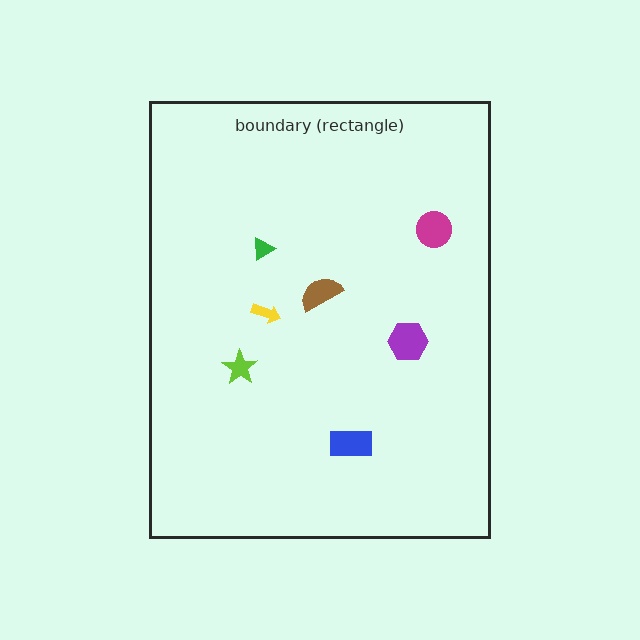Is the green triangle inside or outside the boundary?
Inside.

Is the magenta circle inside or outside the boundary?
Inside.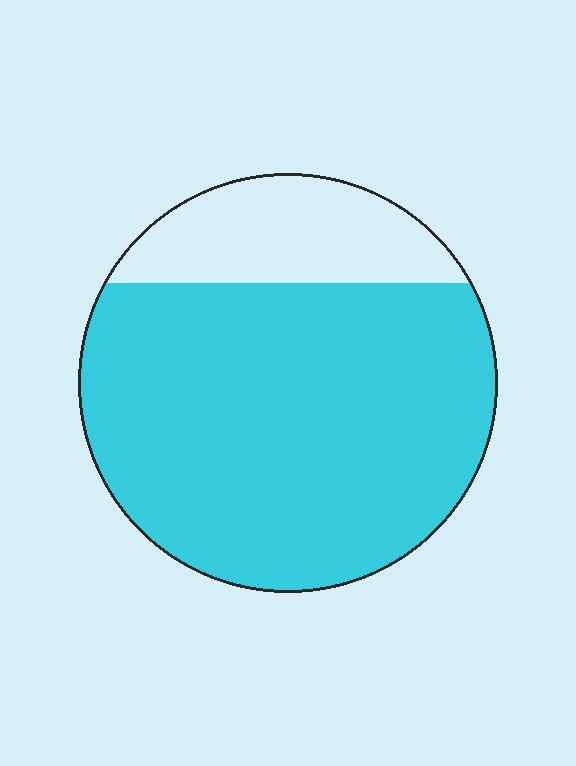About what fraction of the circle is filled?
About four fifths (4/5).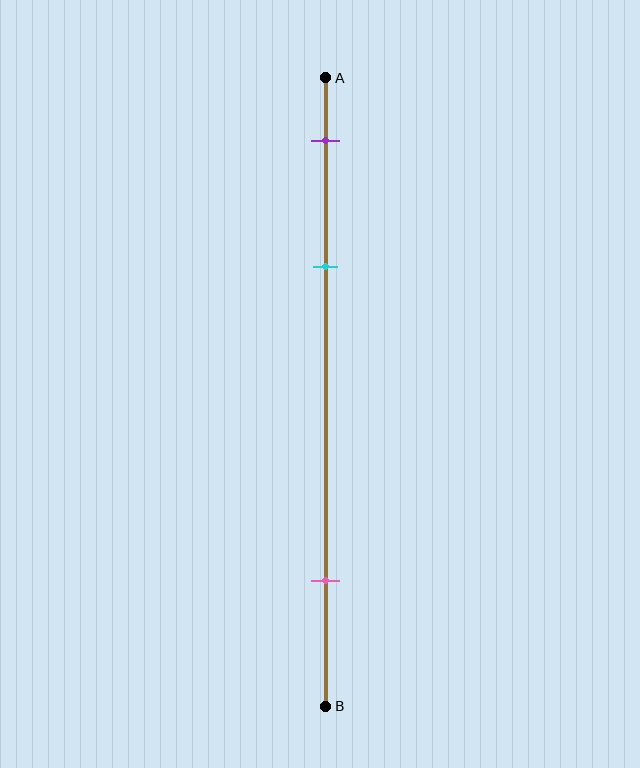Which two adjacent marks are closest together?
The purple and cyan marks are the closest adjacent pair.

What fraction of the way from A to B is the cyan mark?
The cyan mark is approximately 30% (0.3) of the way from A to B.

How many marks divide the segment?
There are 3 marks dividing the segment.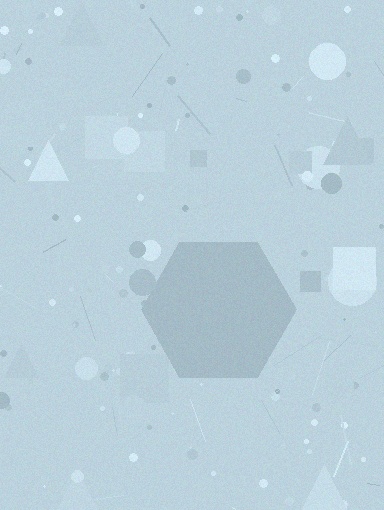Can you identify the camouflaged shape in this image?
The camouflaged shape is a hexagon.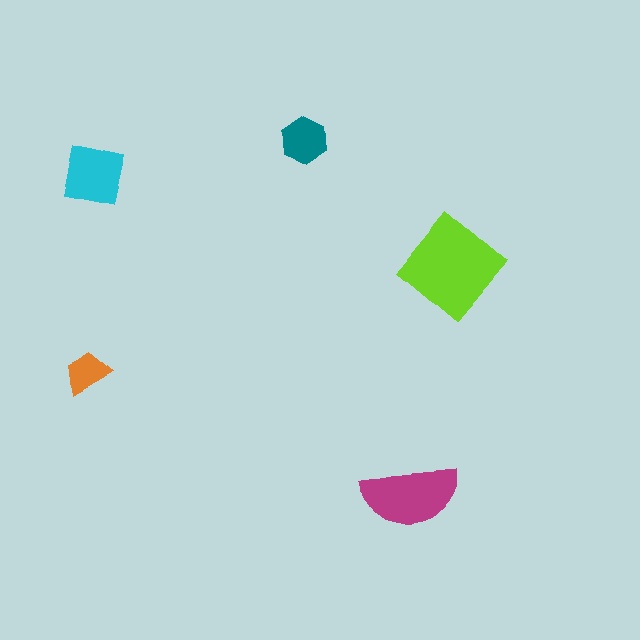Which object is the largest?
The lime diamond.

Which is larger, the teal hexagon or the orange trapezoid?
The teal hexagon.